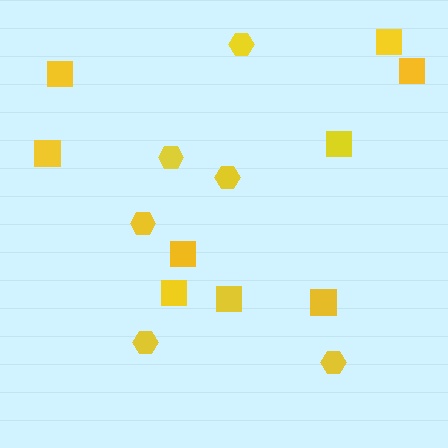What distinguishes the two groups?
There are 2 groups: one group of squares (9) and one group of hexagons (6).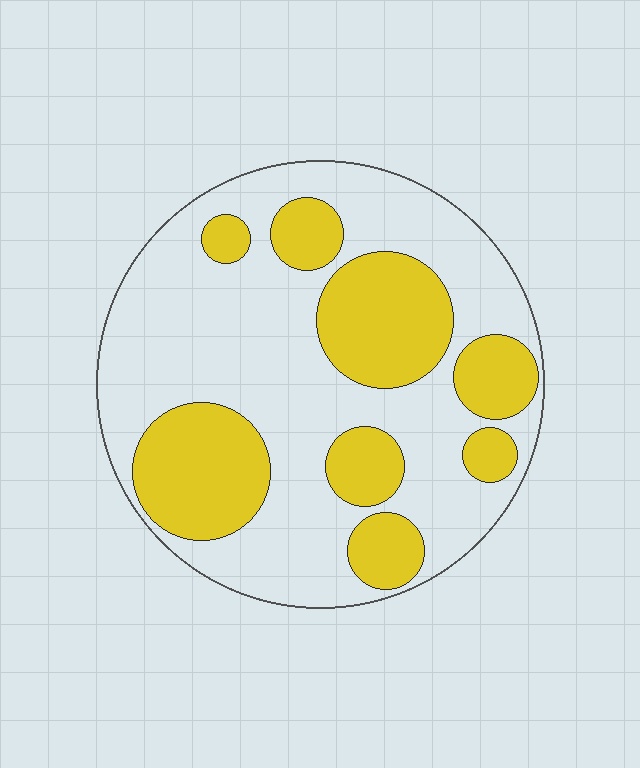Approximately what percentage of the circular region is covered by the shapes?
Approximately 35%.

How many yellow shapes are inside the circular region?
8.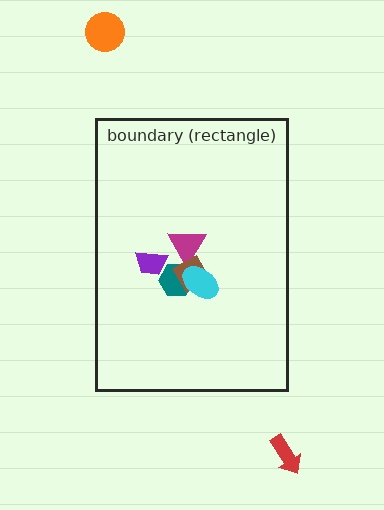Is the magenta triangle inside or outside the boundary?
Inside.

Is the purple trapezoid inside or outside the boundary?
Inside.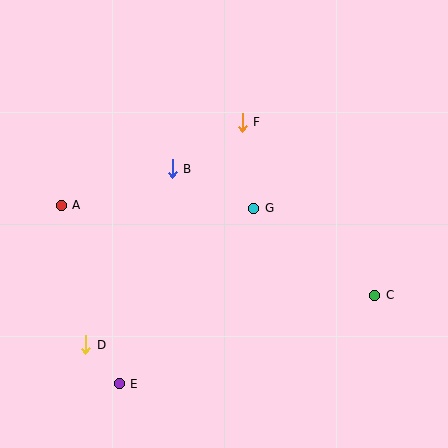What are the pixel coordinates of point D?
Point D is at (86, 345).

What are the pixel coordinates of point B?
Point B is at (172, 169).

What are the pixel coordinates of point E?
Point E is at (119, 384).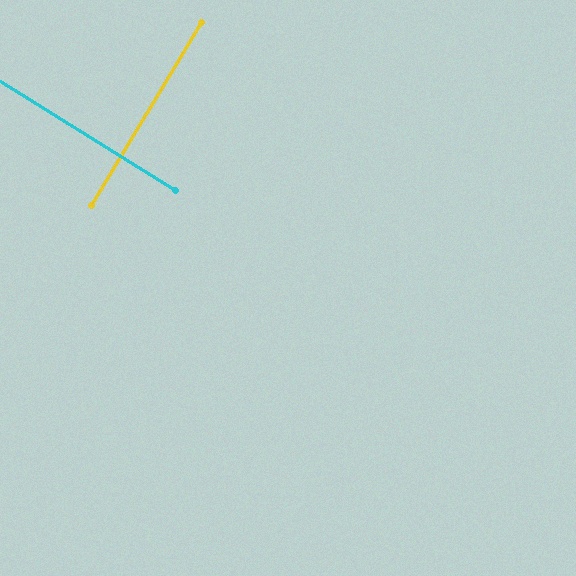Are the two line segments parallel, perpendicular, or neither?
Perpendicular — they meet at approximately 89°.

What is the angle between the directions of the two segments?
Approximately 89 degrees.